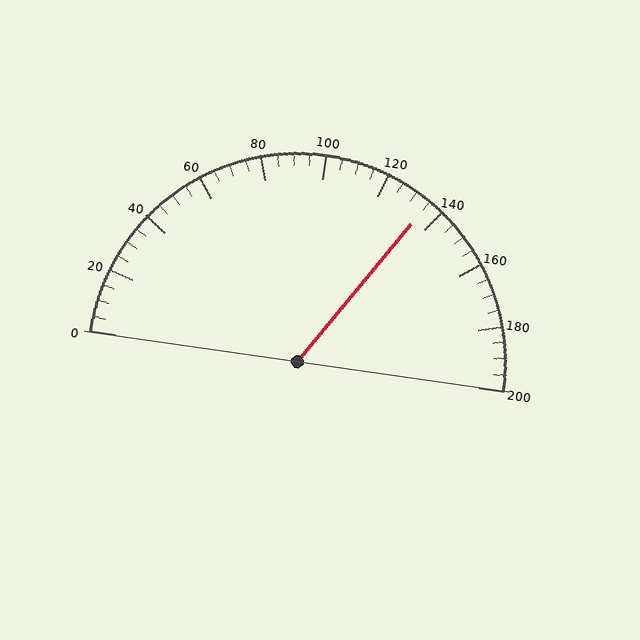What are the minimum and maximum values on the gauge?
The gauge ranges from 0 to 200.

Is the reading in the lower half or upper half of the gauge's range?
The reading is in the upper half of the range (0 to 200).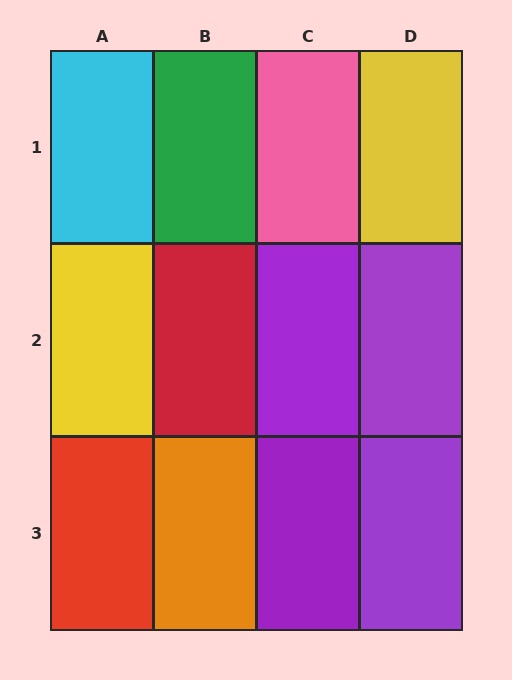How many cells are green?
1 cell is green.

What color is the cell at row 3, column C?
Purple.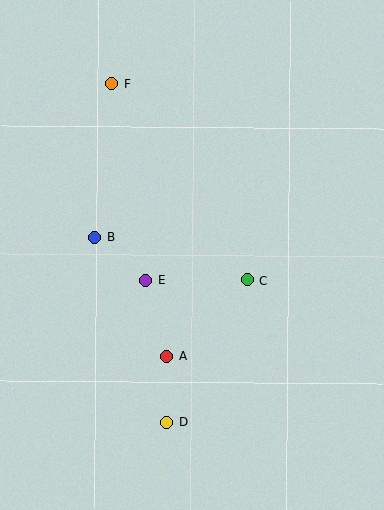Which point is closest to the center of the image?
Point E at (146, 280) is closest to the center.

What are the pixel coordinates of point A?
Point A is at (167, 356).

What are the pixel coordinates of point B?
Point B is at (95, 237).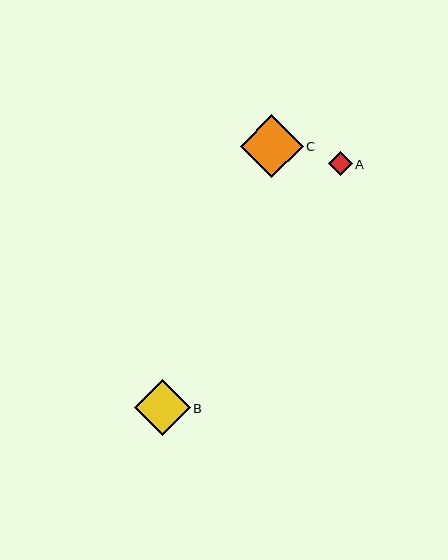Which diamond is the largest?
Diamond C is the largest with a size of approximately 63 pixels.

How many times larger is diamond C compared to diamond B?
Diamond C is approximately 1.1 times the size of diamond B.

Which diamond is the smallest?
Diamond A is the smallest with a size of approximately 24 pixels.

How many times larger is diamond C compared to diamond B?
Diamond C is approximately 1.1 times the size of diamond B.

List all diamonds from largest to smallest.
From largest to smallest: C, B, A.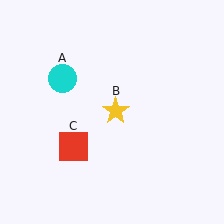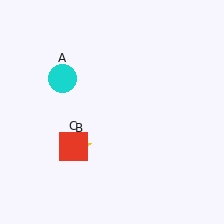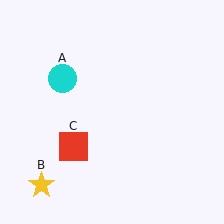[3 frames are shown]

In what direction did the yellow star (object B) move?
The yellow star (object B) moved down and to the left.